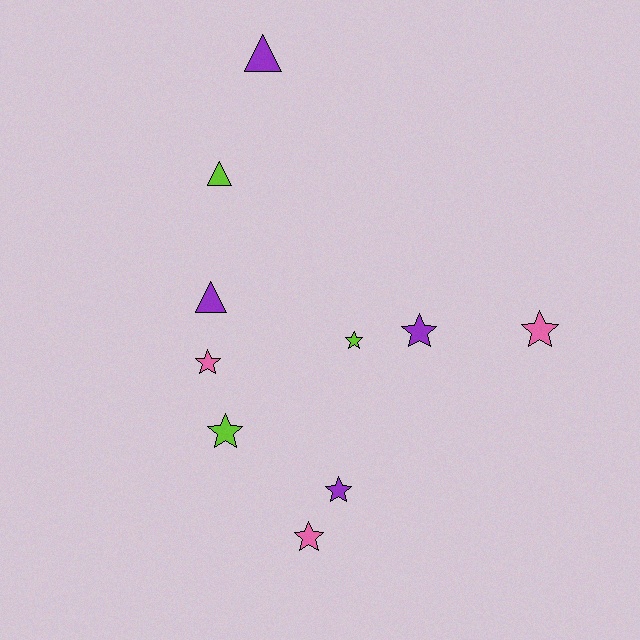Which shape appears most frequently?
Star, with 7 objects.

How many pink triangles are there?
There are no pink triangles.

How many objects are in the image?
There are 10 objects.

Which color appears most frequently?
Purple, with 4 objects.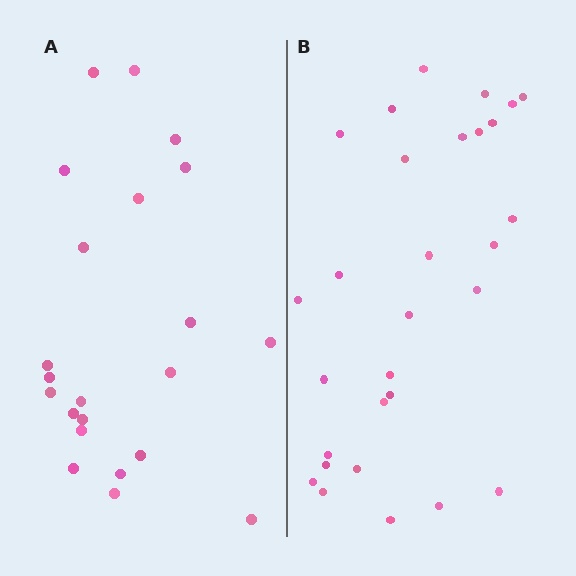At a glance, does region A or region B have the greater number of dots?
Region B (the right region) has more dots.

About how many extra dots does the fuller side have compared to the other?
Region B has roughly 8 or so more dots than region A.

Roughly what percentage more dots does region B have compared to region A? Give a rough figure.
About 30% more.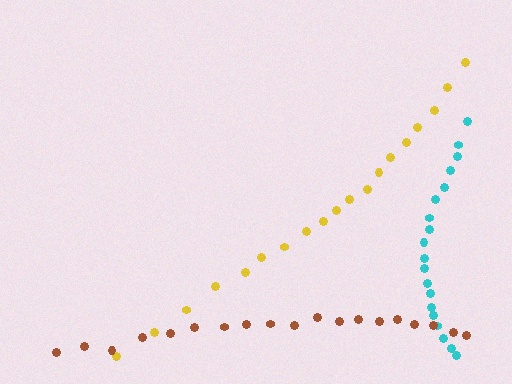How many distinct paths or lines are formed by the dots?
There are 3 distinct paths.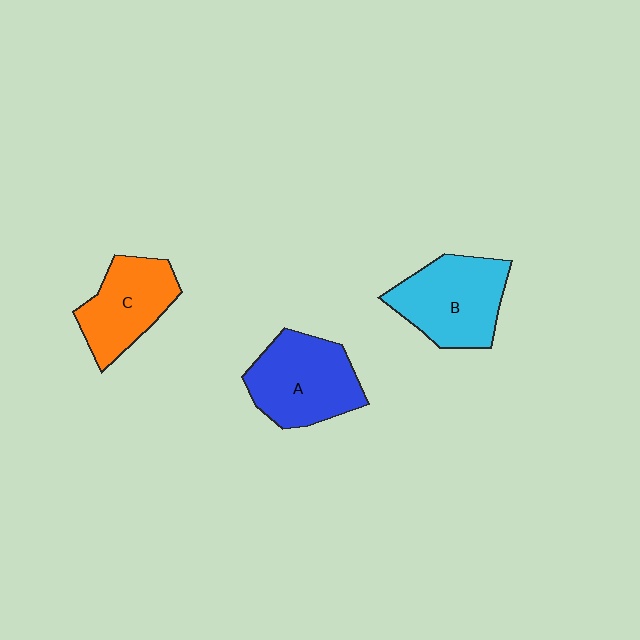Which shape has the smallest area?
Shape C (orange).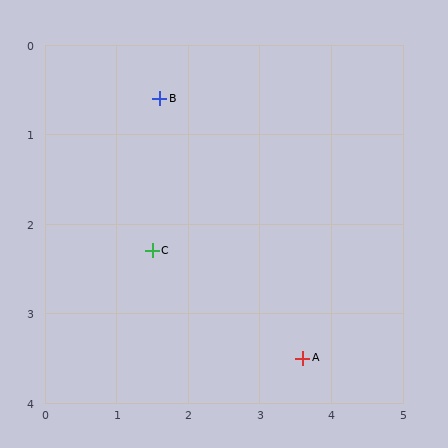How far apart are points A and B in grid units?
Points A and B are about 3.5 grid units apart.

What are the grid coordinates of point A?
Point A is at approximately (3.6, 3.5).